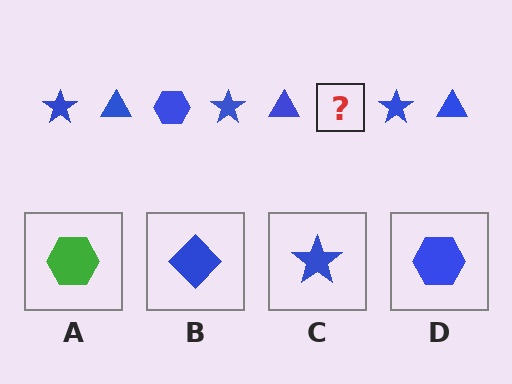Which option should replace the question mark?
Option D.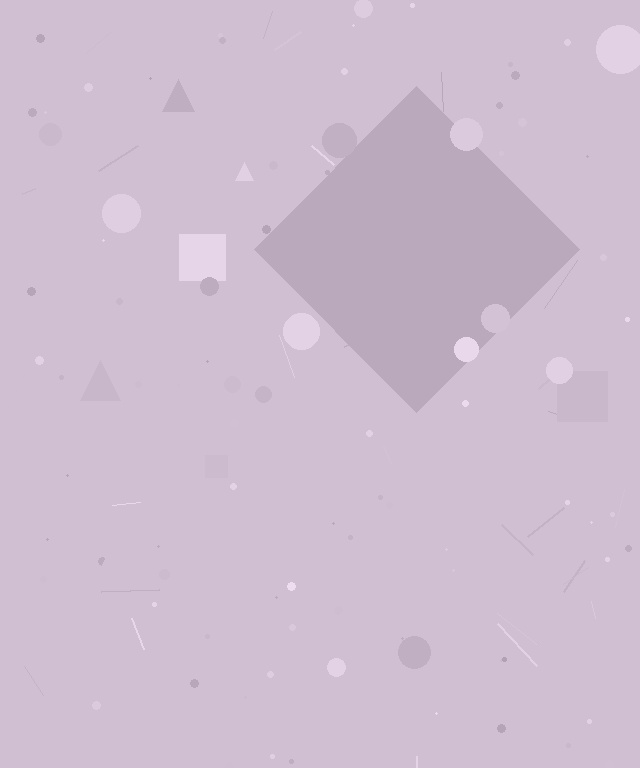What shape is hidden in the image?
A diamond is hidden in the image.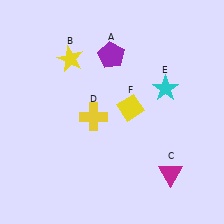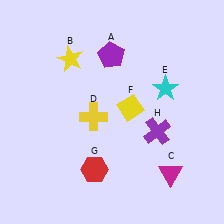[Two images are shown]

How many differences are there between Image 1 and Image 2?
There are 2 differences between the two images.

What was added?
A red hexagon (G), a purple cross (H) were added in Image 2.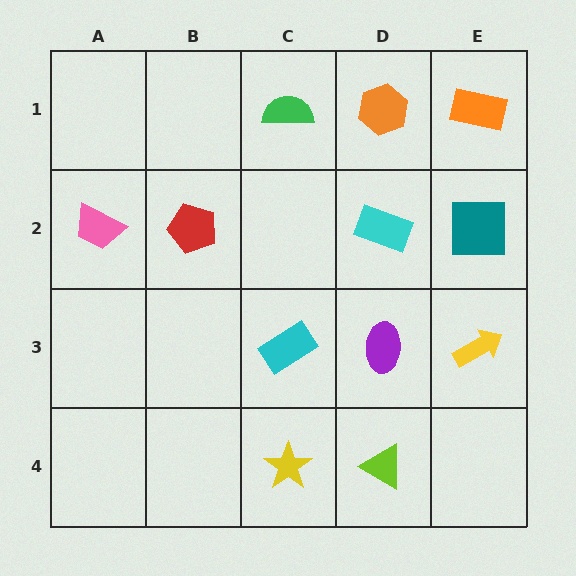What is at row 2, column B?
A red pentagon.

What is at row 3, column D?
A purple ellipse.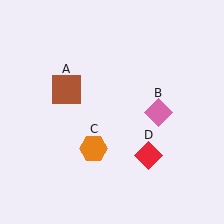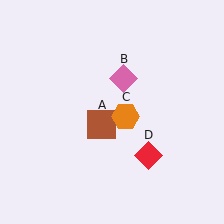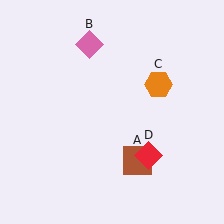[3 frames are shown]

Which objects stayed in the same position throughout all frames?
Red diamond (object D) remained stationary.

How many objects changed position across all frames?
3 objects changed position: brown square (object A), pink diamond (object B), orange hexagon (object C).